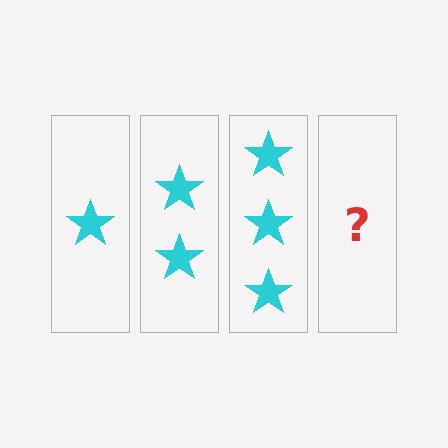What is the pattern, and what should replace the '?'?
The pattern is that each step adds one more star. The '?' should be 4 stars.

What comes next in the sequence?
The next element should be 4 stars.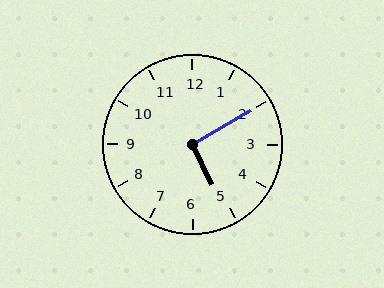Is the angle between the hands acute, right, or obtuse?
It is right.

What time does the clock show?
5:10.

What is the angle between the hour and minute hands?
Approximately 95 degrees.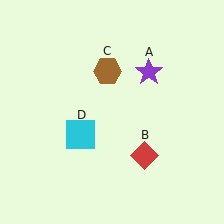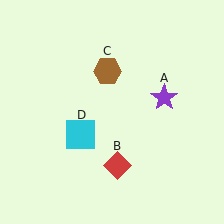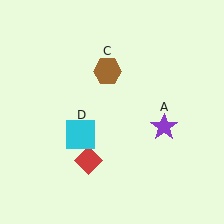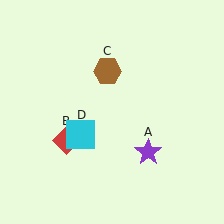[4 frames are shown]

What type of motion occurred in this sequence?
The purple star (object A), red diamond (object B) rotated clockwise around the center of the scene.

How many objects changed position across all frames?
2 objects changed position: purple star (object A), red diamond (object B).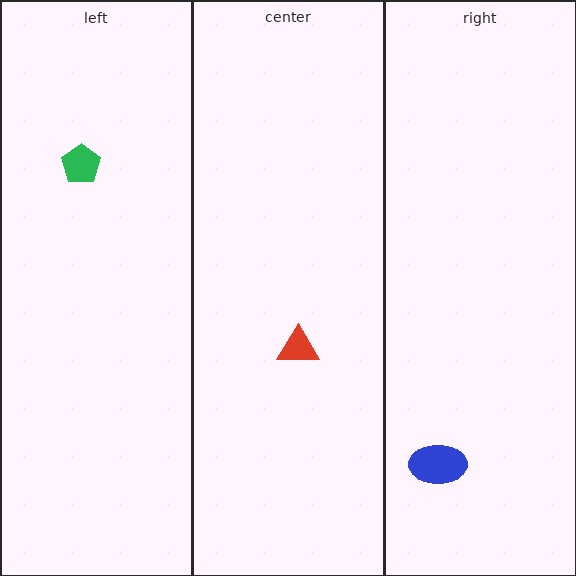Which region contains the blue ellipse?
The right region.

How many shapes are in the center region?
1.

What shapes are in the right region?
The blue ellipse.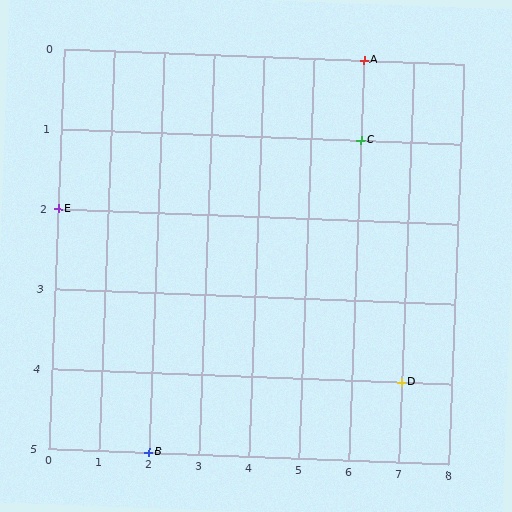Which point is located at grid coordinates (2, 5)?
Point B is at (2, 5).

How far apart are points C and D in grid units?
Points C and D are 1 column and 3 rows apart (about 3.2 grid units diagonally).